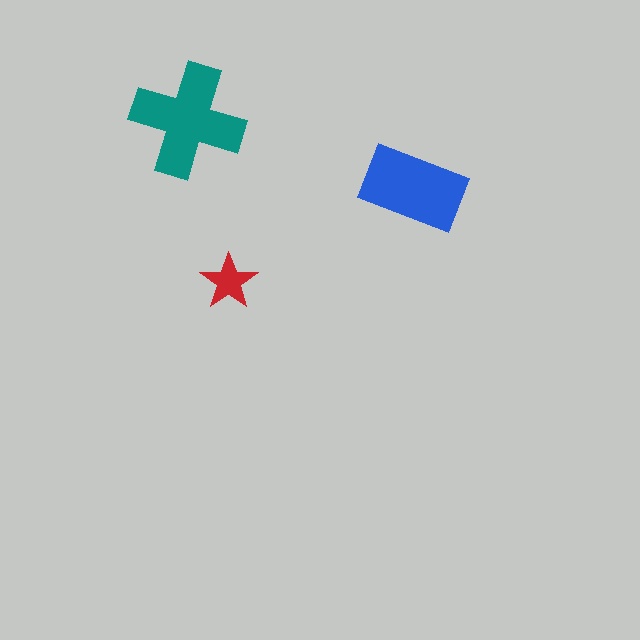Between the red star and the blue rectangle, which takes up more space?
The blue rectangle.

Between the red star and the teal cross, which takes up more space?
The teal cross.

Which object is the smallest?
The red star.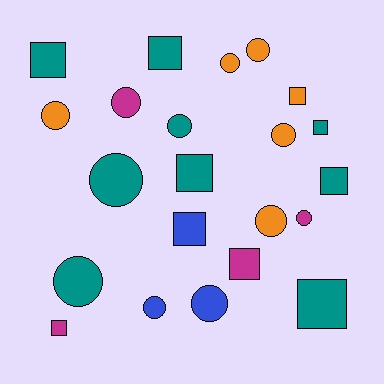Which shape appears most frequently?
Circle, with 12 objects.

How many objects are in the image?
There are 22 objects.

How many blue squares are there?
There is 1 blue square.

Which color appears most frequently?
Teal, with 9 objects.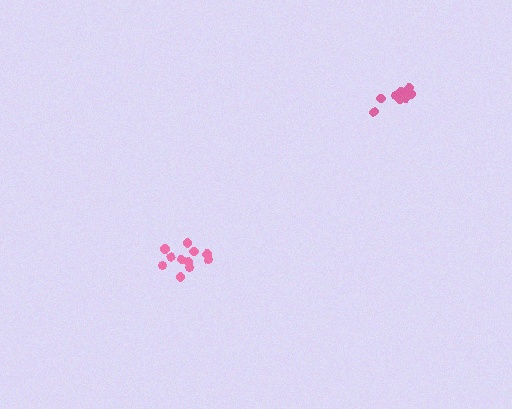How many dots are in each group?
Group 1: 10 dots, Group 2: 11 dots (21 total).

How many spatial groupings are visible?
There are 2 spatial groupings.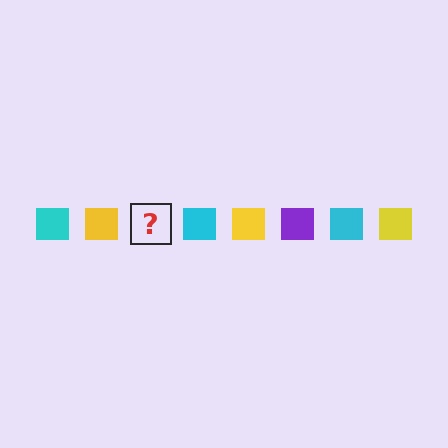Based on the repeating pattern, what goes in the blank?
The blank should be a purple square.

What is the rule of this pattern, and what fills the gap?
The rule is that the pattern cycles through cyan, yellow, purple squares. The gap should be filled with a purple square.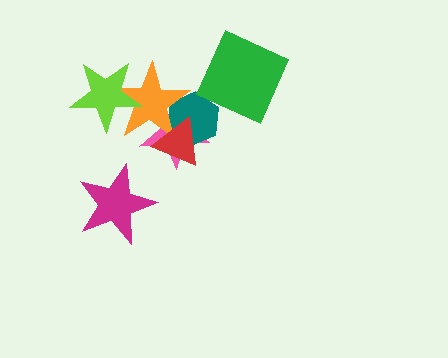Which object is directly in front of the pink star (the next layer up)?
The teal hexagon is directly in front of the pink star.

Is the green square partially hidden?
No, no other shape covers it.